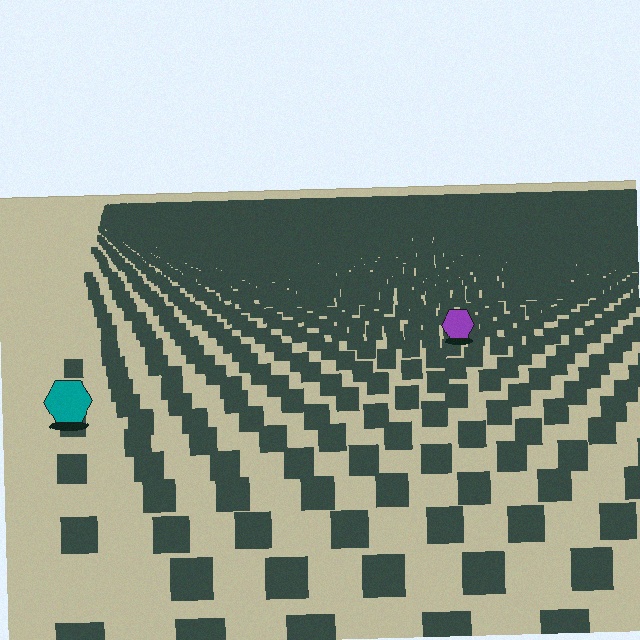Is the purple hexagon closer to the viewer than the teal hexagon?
No. The teal hexagon is closer — you can tell from the texture gradient: the ground texture is coarser near it.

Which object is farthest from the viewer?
The purple hexagon is farthest from the viewer. It appears smaller and the ground texture around it is denser.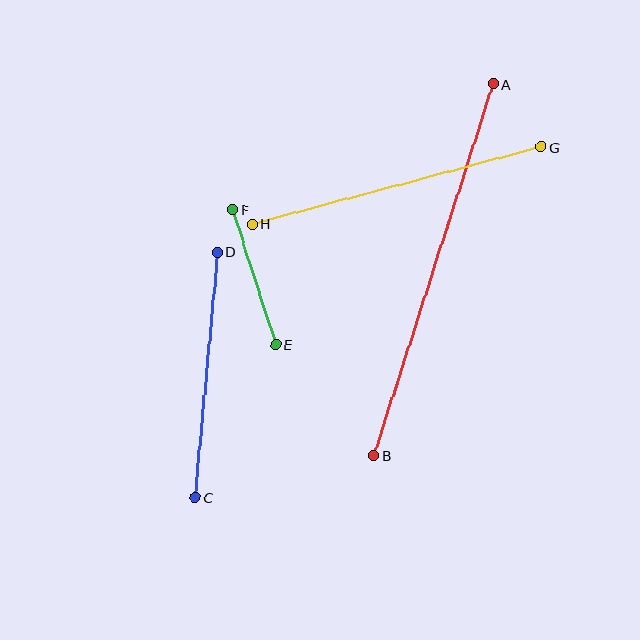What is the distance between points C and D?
The distance is approximately 246 pixels.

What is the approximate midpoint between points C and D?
The midpoint is at approximately (206, 375) pixels.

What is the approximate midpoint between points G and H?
The midpoint is at approximately (397, 185) pixels.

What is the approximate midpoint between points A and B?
The midpoint is at approximately (434, 270) pixels.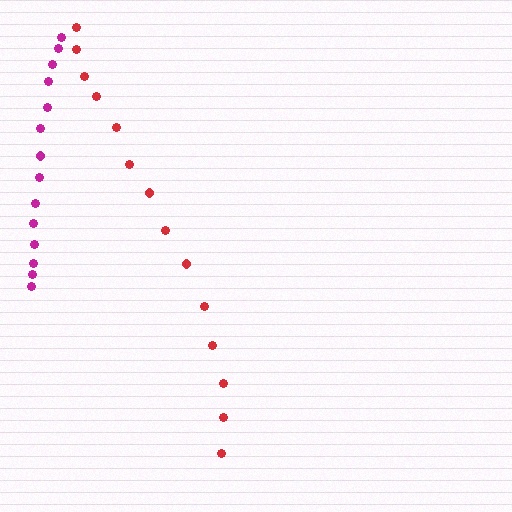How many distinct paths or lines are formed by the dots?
There are 2 distinct paths.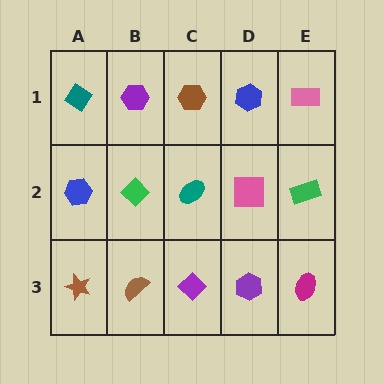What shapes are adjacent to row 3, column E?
A green rectangle (row 2, column E), a purple hexagon (row 3, column D).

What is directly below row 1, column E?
A green rectangle.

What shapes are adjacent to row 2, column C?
A brown hexagon (row 1, column C), a purple diamond (row 3, column C), a green diamond (row 2, column B), a pink square (row 2, column D).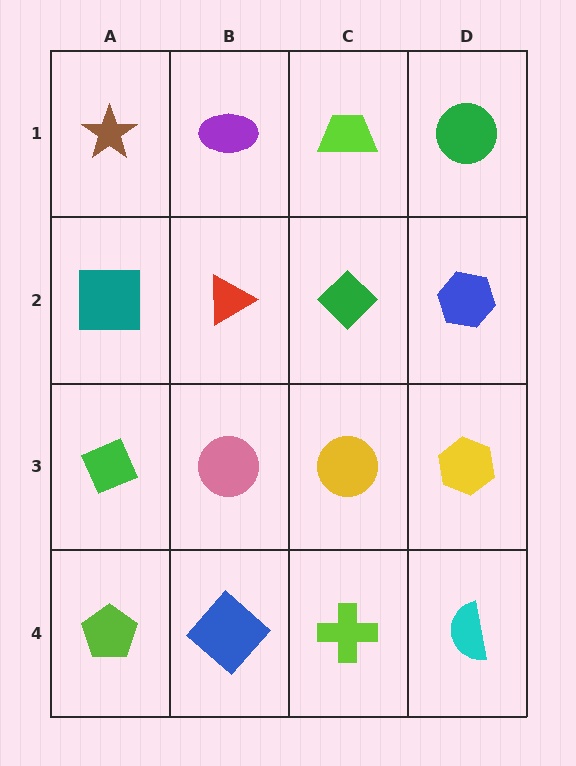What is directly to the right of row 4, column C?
A cyan semicircle.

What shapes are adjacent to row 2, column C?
A lime trapezoid (row 1, column C), a yellow circle (row 3, column C), a red triangle (row 2, column B), a blue hexagon (row 2, column D).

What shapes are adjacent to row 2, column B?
A purple ellipse (row 1, column B), a pink circle (row 3, column B), a teal square (row 2, column A), a green diamond (row 2, column C).